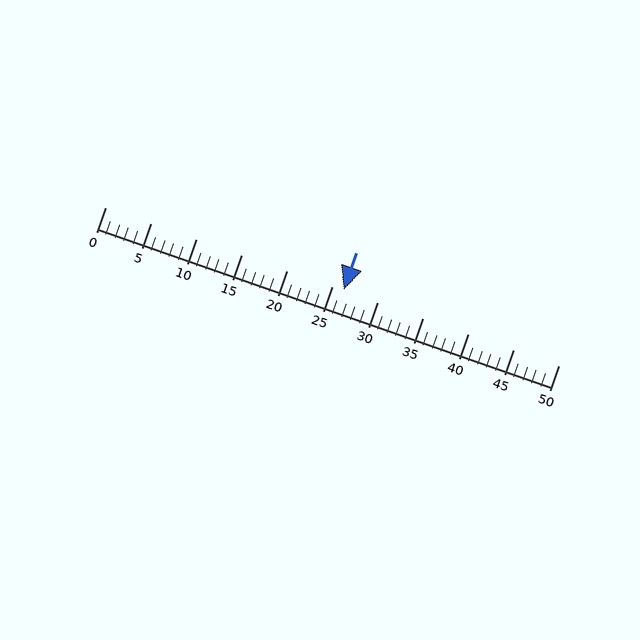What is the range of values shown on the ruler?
The ruler shows values from 0 to 50.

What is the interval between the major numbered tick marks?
The major tick marks are spaced 5 units apart.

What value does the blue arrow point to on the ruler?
The blue arrow points to approximately 26.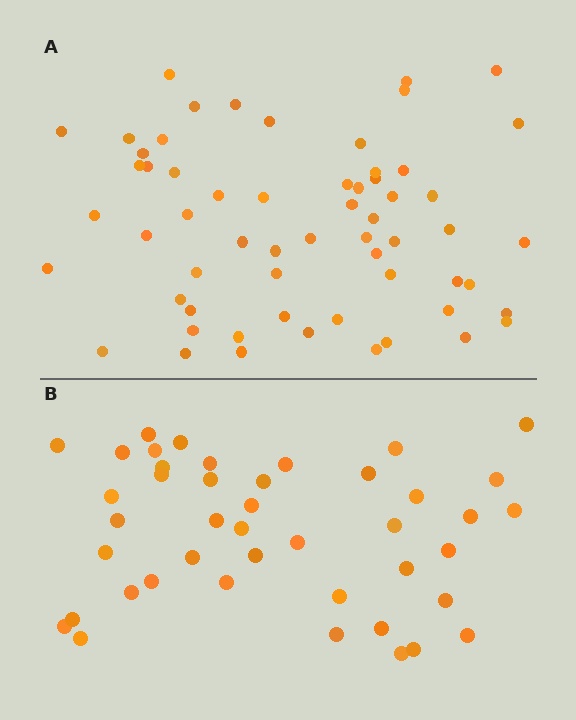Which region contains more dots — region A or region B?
Region A (the top region) has more dots.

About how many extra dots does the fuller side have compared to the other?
Region A has approximately 15 more dots than region B.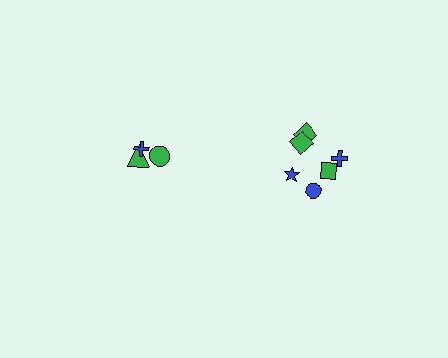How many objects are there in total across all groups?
There are 9 objects.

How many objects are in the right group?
There are 6 objects.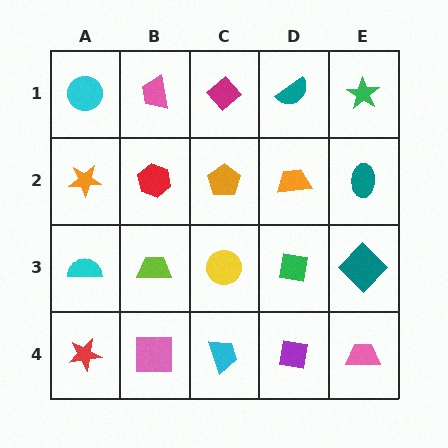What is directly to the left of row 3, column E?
A green square.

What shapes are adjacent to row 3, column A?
An orange star (row 2, column A), a red star (row 4, column A), a lime trapezoid (row 3, column B).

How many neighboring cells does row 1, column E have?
2.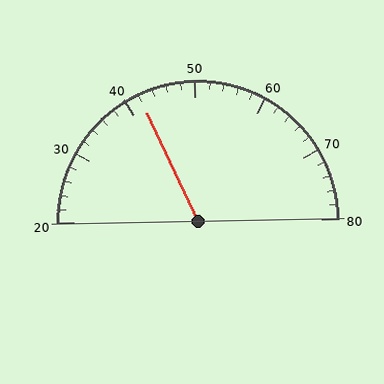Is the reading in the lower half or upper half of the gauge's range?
The reading is in the lower half of the range (20 to 80).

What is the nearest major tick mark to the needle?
The nearest major tick mark is 40.